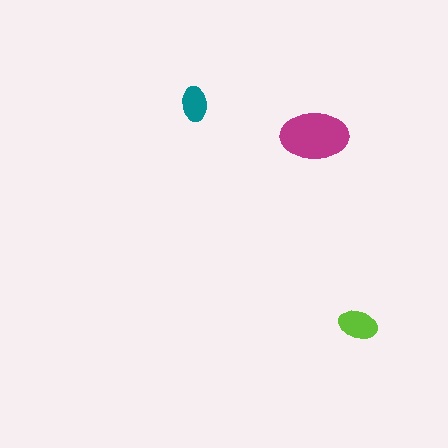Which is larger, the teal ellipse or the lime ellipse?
The lime one.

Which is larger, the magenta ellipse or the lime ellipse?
The magenta one.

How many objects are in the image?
There are 3 objects in the image.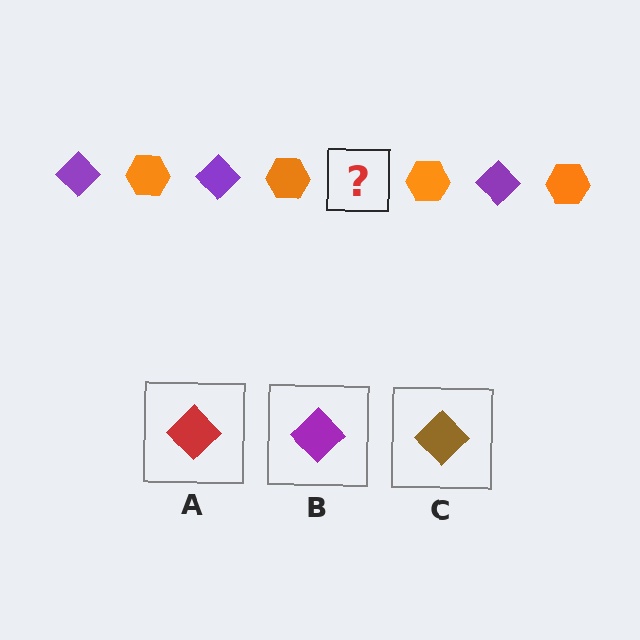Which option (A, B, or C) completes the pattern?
B.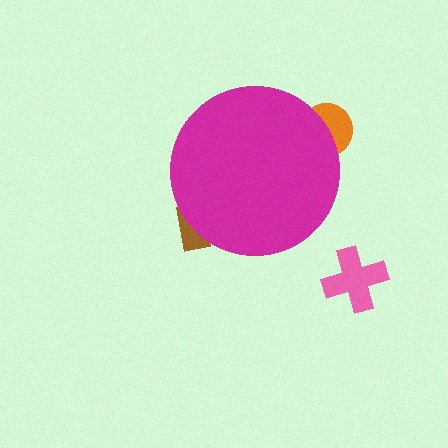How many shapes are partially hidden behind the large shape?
2 shapes are partially hidden.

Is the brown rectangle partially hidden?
Yes, the brown rectangle is partially hidden behind the magenta circle.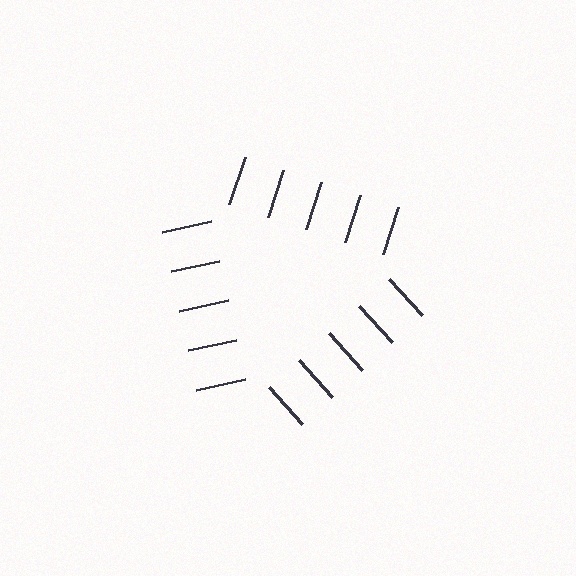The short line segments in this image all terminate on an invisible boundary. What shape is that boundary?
An illusory triangle — the line segments terminate on its edges but no continuous stroke is drawn.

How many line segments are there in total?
15 — 5 along each of the 3 edges.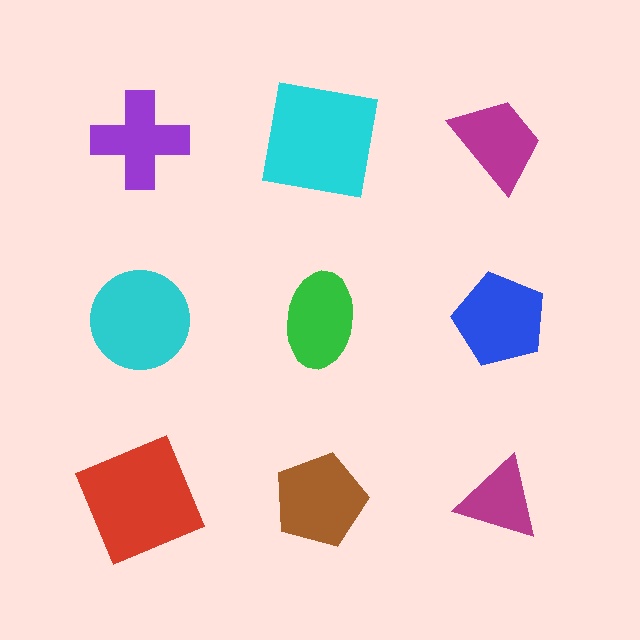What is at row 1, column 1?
A purple cross.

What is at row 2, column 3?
A blue pentagon.